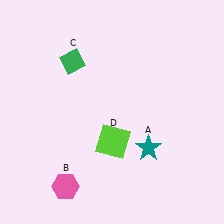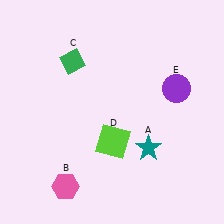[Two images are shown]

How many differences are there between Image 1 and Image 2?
There is 1 difference between the two images.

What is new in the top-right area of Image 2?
A purple circle (E) was added in the top-right area of Image 2.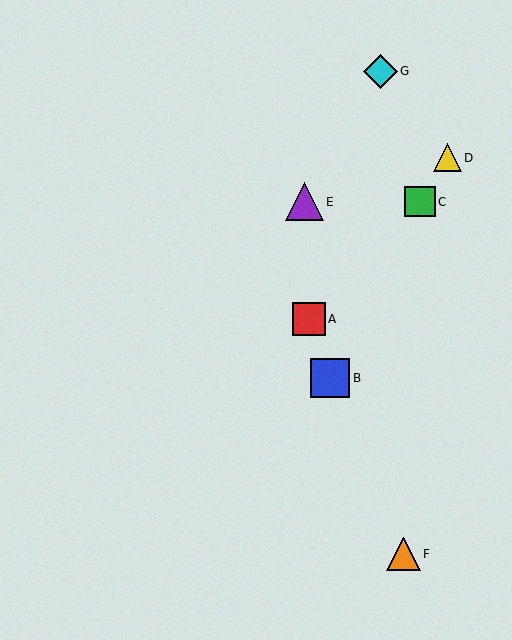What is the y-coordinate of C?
Object C is at y≈202.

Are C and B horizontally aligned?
No, C is at y≈202 and B is at y≈378.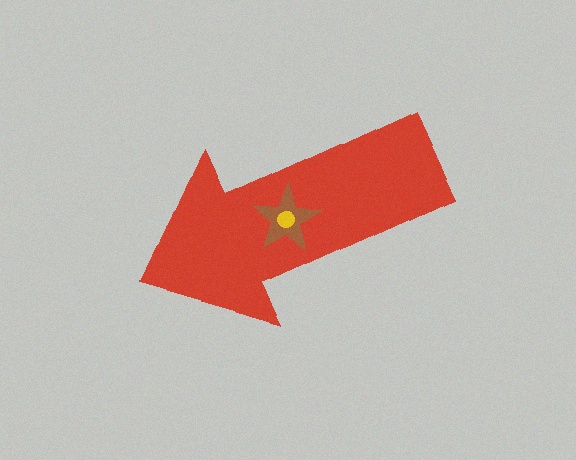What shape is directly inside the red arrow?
The brown star.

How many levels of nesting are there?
3.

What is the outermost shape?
The red arrow.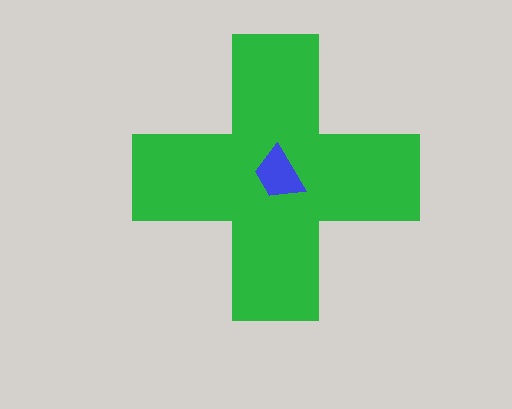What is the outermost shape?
The green cross.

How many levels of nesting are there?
2.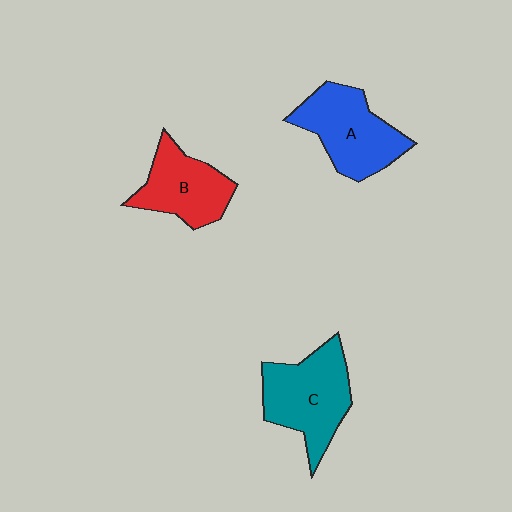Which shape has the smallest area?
Shape B (red).